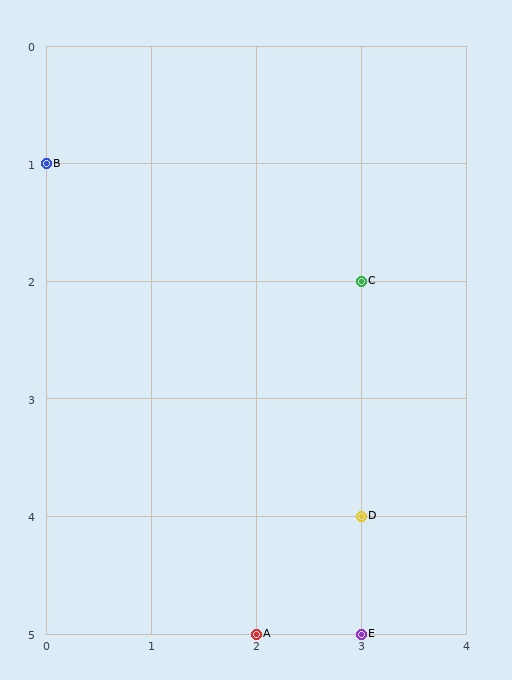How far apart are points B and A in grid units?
Points B and A are 2 columns and 4 rows apart (about 4.5 grid units diagonally).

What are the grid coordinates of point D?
Point D is at grid coordinates (3, 4).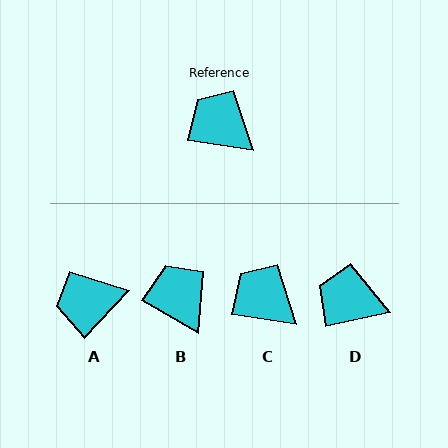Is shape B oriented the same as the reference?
No, it is off by about 22 degrees.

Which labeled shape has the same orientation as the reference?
C.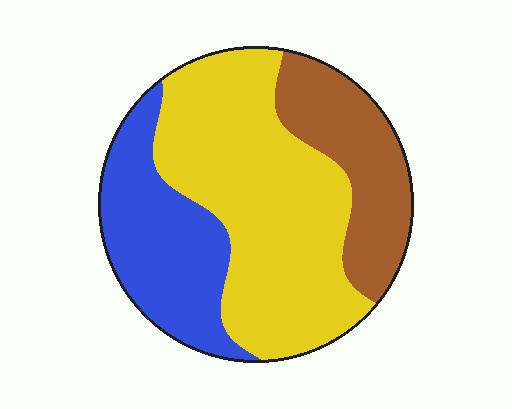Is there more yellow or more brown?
Yellow.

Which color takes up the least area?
Brown, at roughly 20%.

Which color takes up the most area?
Yellow, at roughly 50%.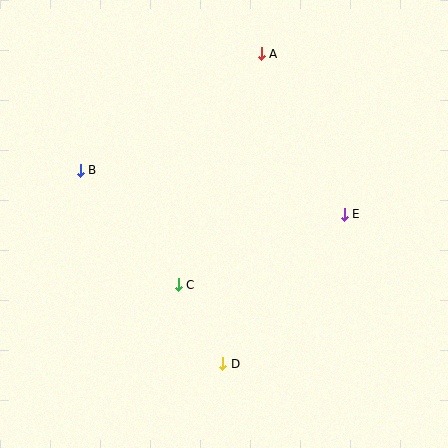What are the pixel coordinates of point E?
Point E is at (344, 214).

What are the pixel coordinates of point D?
Point D is at (223, 364).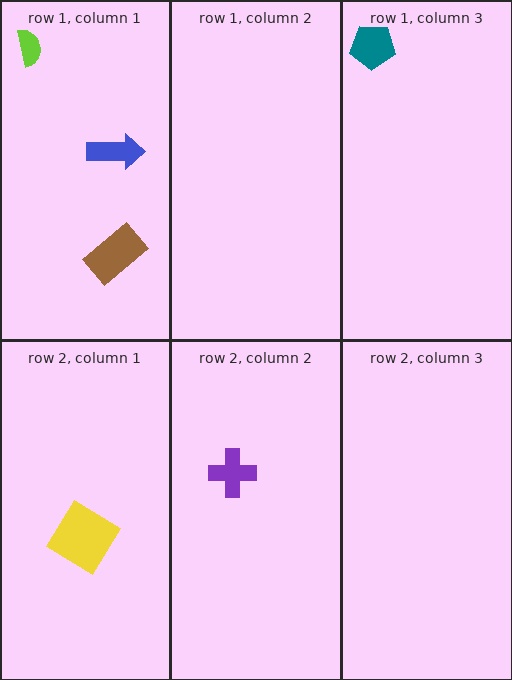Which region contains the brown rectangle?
The row 1, column 1 region.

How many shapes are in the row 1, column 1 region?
3.